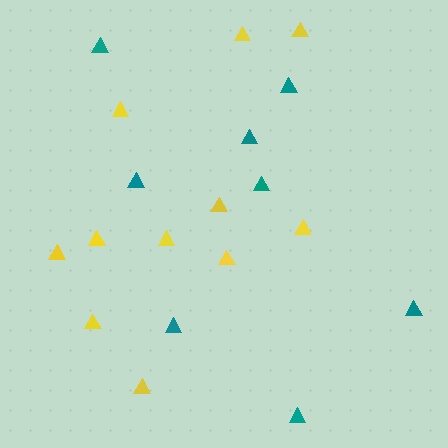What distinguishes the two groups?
There are 2 groups: one group of yellow triangles (11) and one group of teal triangles (8).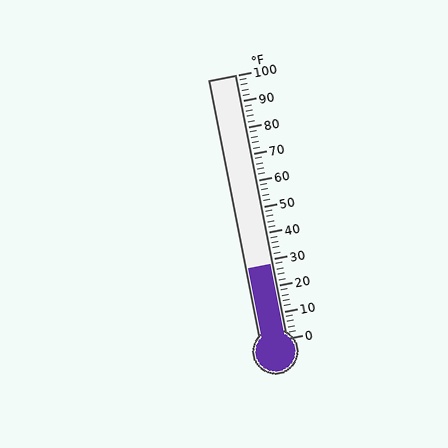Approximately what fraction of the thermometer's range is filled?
The thermometer is filled to approximately 30% of its range.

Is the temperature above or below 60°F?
The temperature is below 60°F.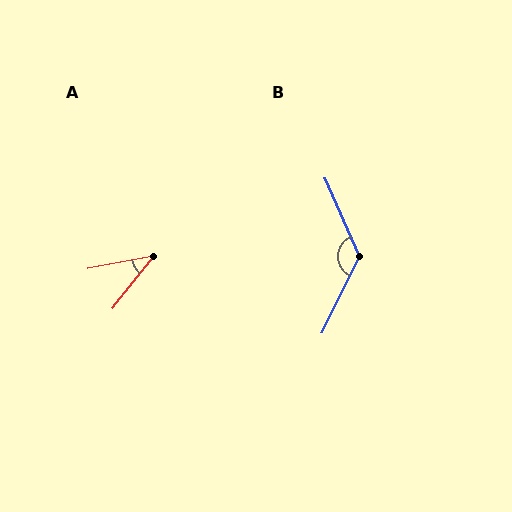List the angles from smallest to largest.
A (42°), B (130°).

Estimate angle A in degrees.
Approximately 42 degrees.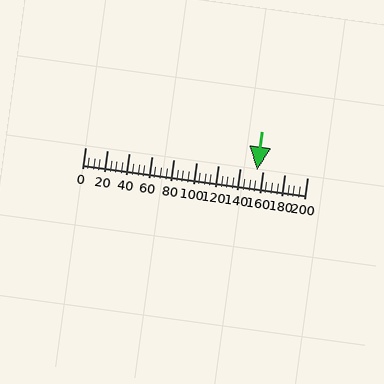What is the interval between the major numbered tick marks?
The major tick marks are spaced 20 units apart.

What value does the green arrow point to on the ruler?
The green arrow points to approximately 155.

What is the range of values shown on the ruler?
The ruler shows values from 0 to 200.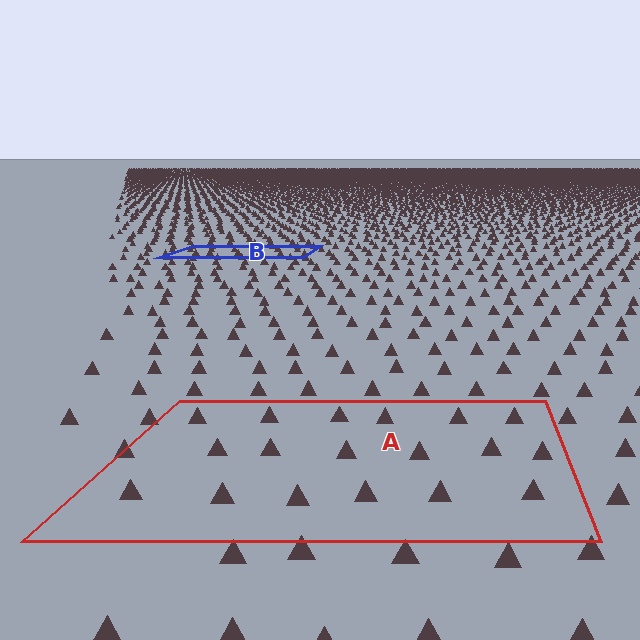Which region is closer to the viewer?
Region A is closer. The texture elements there are larger and more spread out.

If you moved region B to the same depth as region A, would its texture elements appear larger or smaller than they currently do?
They would appear larger. At a closer depth, the same texture elements are projected at a bigger on-screen size.